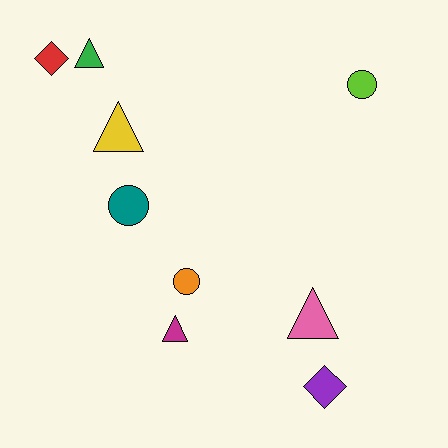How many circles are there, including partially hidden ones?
There are 3 circles.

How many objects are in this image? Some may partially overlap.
There are 9 objects.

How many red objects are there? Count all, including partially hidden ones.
There is 1 red object.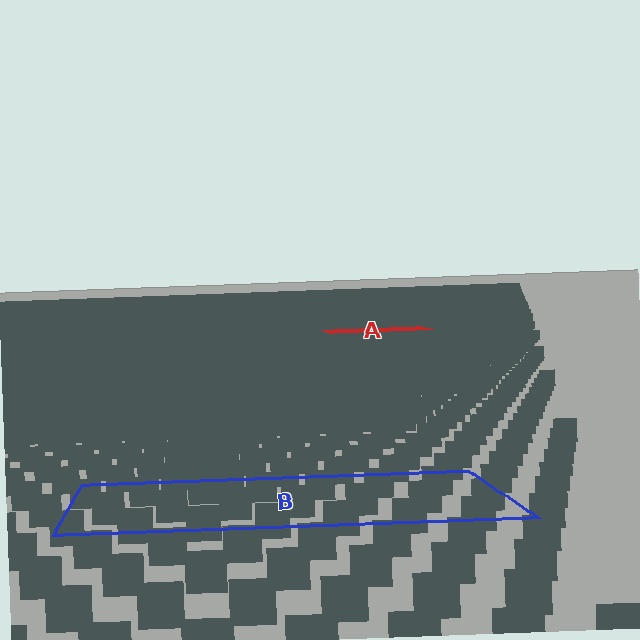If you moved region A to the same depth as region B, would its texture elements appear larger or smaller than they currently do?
They would appear larger. At a closer depth, the same texture elements are projected at a bigger on-screen size.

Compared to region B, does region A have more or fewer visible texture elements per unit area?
Region A has more texture elements per unit area — they are packed more densely because it is farther away.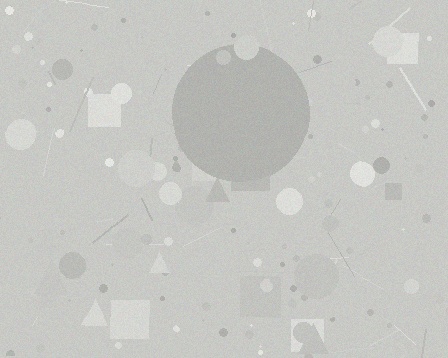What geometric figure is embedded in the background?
A circle is embedded in the background.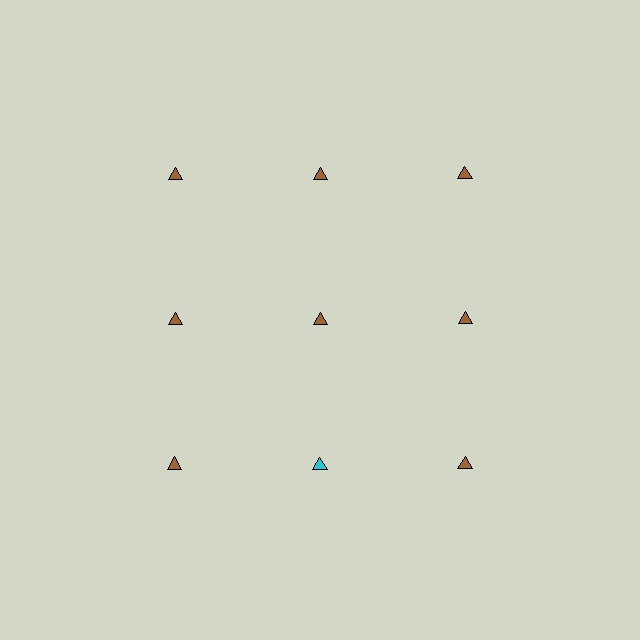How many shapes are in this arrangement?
There are 9 shapes arranged in a grid pattern.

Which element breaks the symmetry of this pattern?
The cyan triangle in the third row, second from left column breaks the symmetry. All other shapes are brown triangles.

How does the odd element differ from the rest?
It has a different color: cyan instead of brown.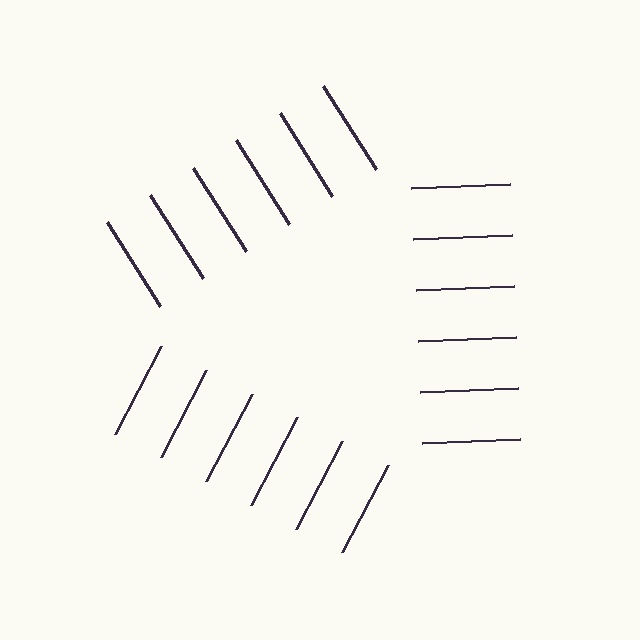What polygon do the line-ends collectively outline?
An illusory triangle — the line segments terminate on its edges but no continuous stroke is drawn.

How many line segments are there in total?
18 — 6 along each of the 3 edges.